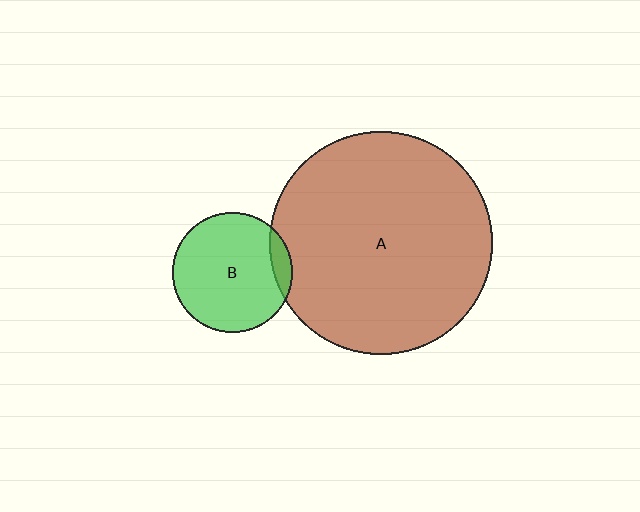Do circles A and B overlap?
Yes.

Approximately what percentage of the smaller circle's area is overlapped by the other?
Approximately 10%.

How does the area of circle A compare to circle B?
Approximately 3.4 times.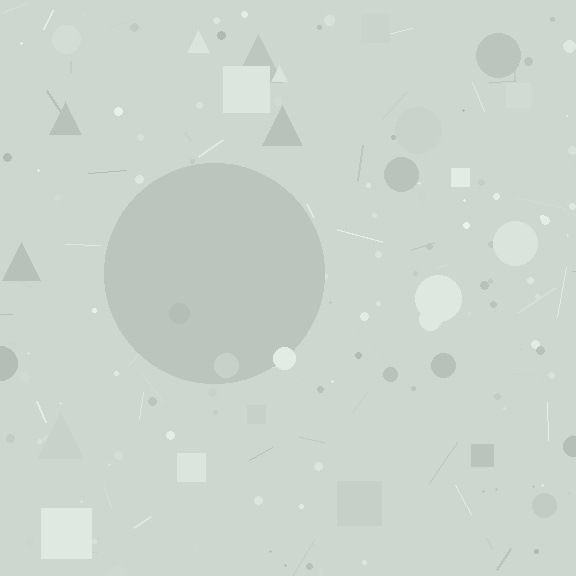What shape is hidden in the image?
A circle is hidden in the image.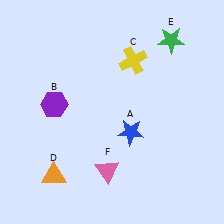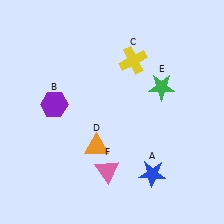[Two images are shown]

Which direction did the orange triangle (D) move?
The orange triangle (D) moved right.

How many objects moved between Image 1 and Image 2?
3 objects moved between the two images.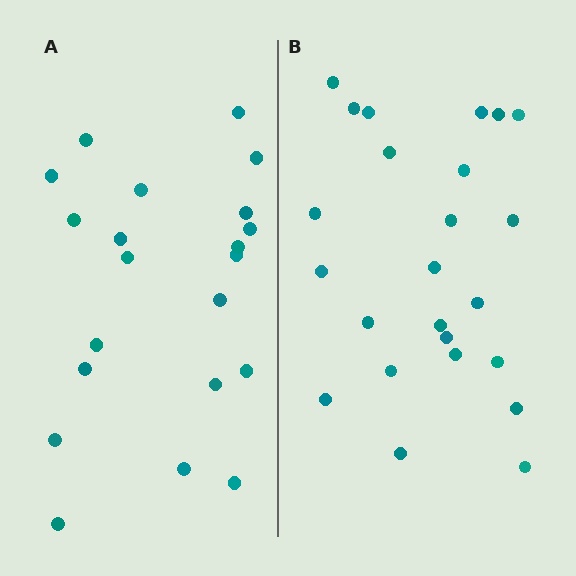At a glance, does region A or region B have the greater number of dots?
Region B (the right region) has more dots.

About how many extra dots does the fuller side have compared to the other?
Region B has just a few more — roughly 2 or 3 more dots than region A.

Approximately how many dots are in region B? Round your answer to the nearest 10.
About 20 dots. (The exact count is 24, which rounds to 20.)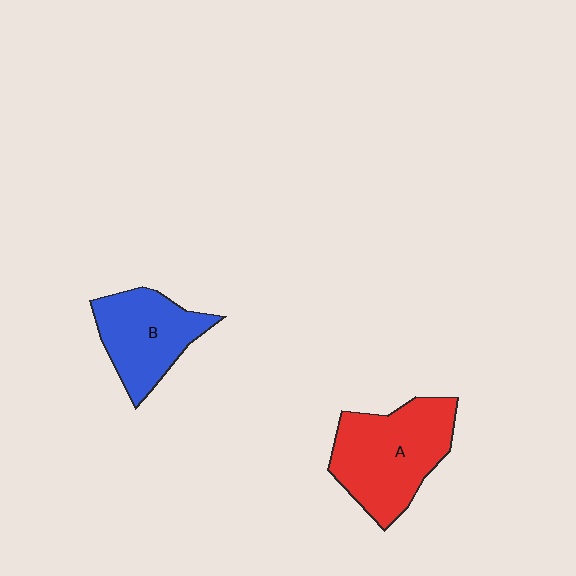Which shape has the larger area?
Shape A (red).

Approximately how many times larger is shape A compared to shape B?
Approximately 1.3 times.